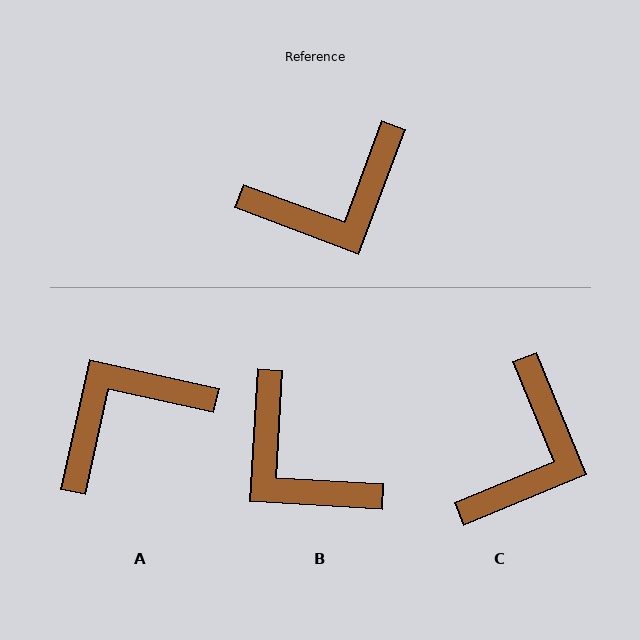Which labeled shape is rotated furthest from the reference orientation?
A, about 172 degrees away.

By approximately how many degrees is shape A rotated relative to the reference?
Approximately 172 degrees clockwise.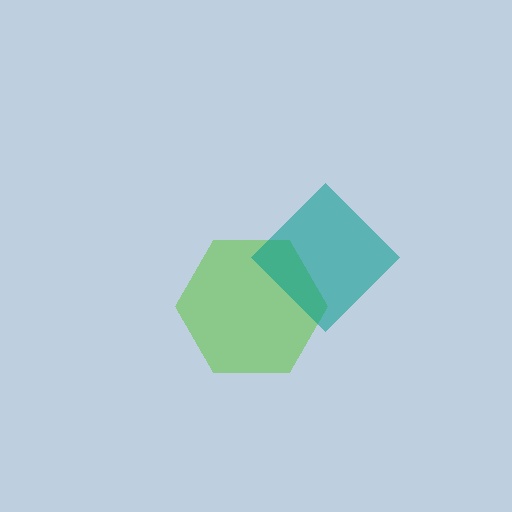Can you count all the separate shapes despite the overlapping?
Yes, there are 2 separate shapes.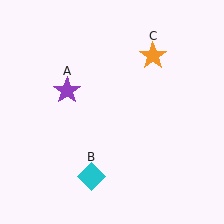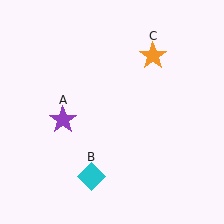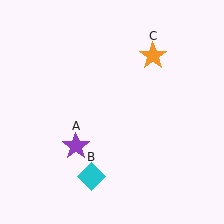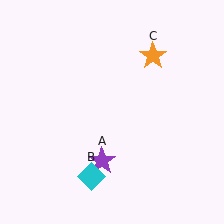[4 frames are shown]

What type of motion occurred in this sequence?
The purple star (object A) rotated counterclockwise around the center of the scene.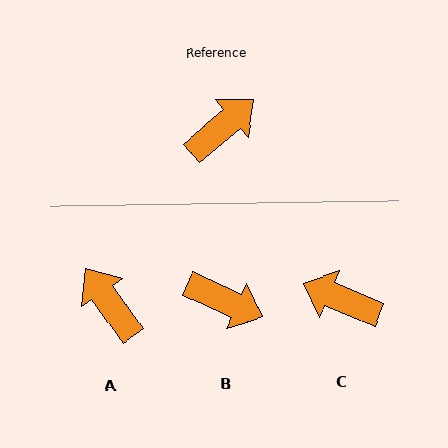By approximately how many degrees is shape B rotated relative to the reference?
Approximately 65 degrees clockwise.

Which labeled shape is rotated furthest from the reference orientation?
C, about 116 degrees away.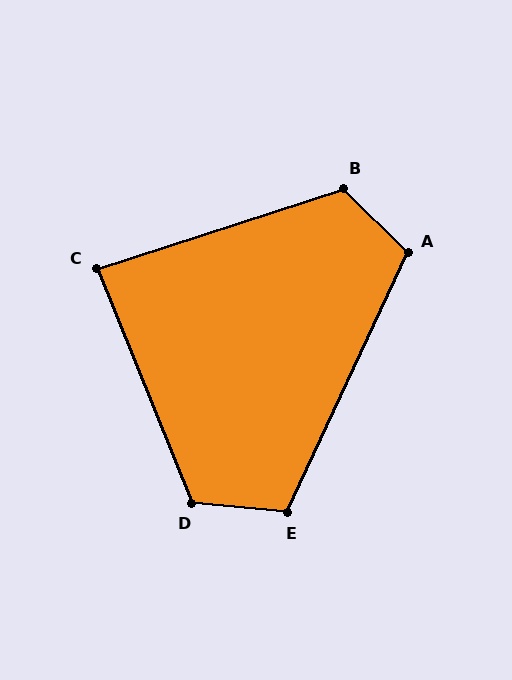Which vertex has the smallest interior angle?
C, at approximately 86 degrees.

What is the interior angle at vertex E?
Approximately 109 degrees (obtuse).